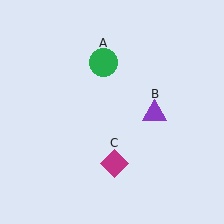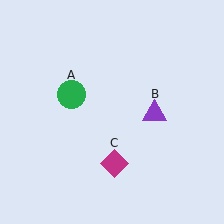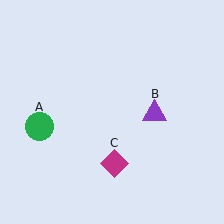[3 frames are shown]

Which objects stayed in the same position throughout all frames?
Purple triangle (object B) and magenta diamond (object C) remained stationary.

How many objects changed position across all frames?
1 object changed position: green circle (object A).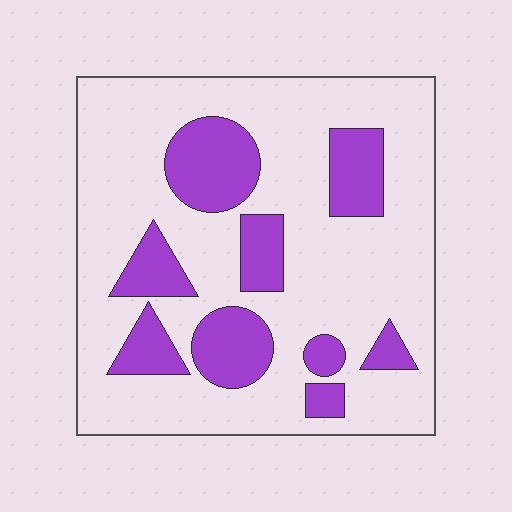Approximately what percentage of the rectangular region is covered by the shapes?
Approximately 25%.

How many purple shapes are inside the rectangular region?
9.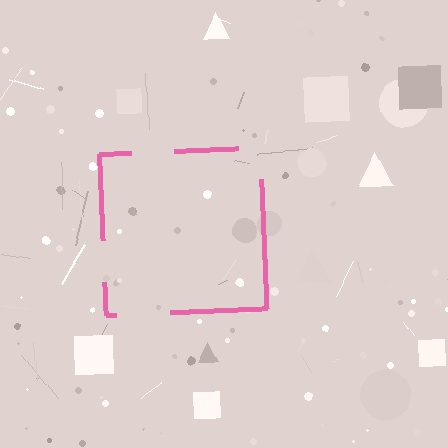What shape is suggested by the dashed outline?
The dashed outline suggests a square.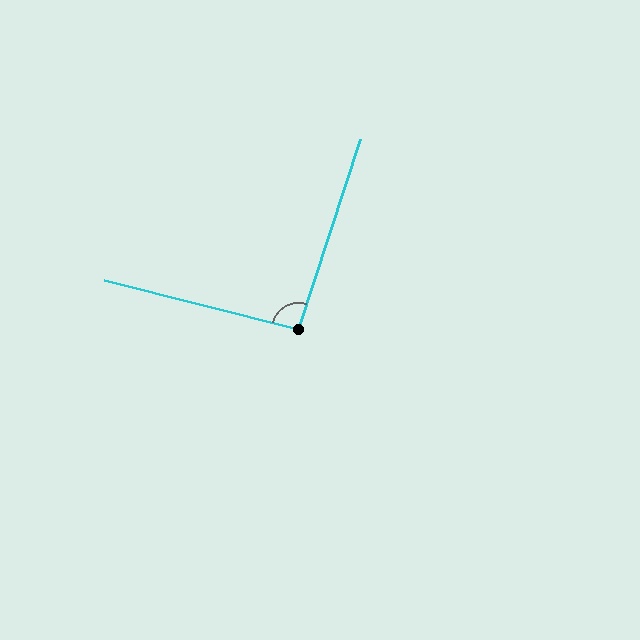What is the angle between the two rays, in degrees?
Approximately 94 degrees.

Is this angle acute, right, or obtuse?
It is approximately a right angle.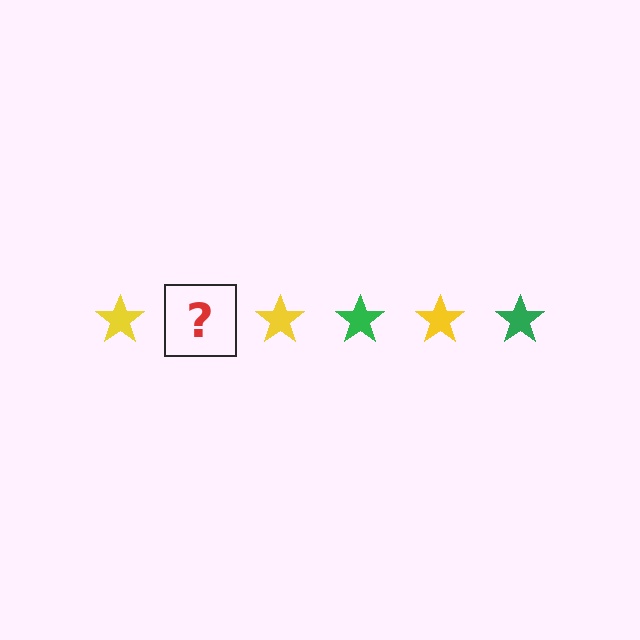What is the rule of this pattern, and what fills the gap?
The rule is that the pattern cycles through yellow, green stars. The gap should be filled with a green star.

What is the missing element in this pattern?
The missing element is a green star.